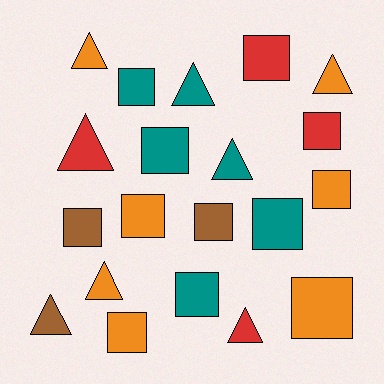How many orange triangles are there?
There are 3 orange triangles.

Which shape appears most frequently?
Square, with 12 objects.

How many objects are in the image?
There are 20 objects.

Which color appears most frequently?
Orange, with 7 objects.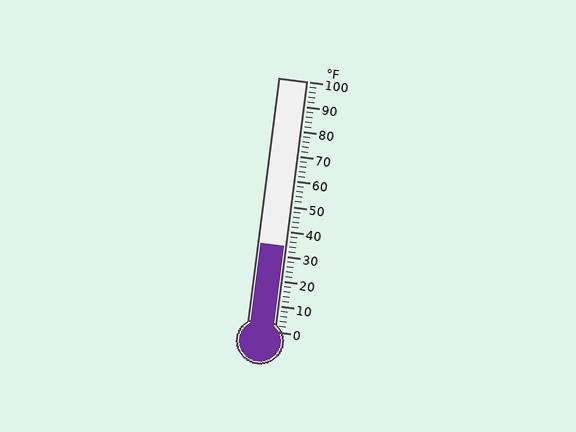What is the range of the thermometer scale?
The thermometer scale ranges from 0°F to 100°F.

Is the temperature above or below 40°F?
The temperature is below 40°F.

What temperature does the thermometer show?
The thermometer shows approximately 34°F.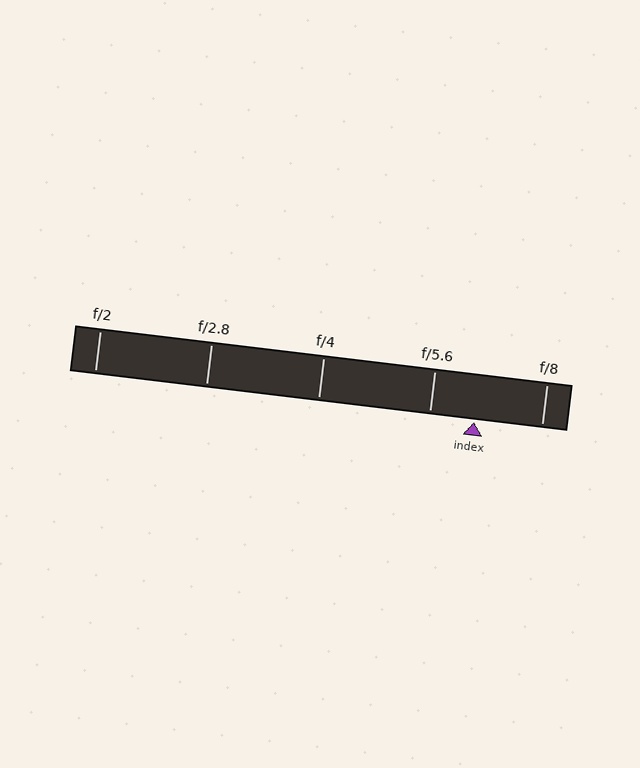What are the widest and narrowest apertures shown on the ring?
The widest aperture shown is f/2 and the narrowest is f/8.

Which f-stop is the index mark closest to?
The index mark is closest to f/5.6.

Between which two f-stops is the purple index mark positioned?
The index mark is between f/5.6 and f/8.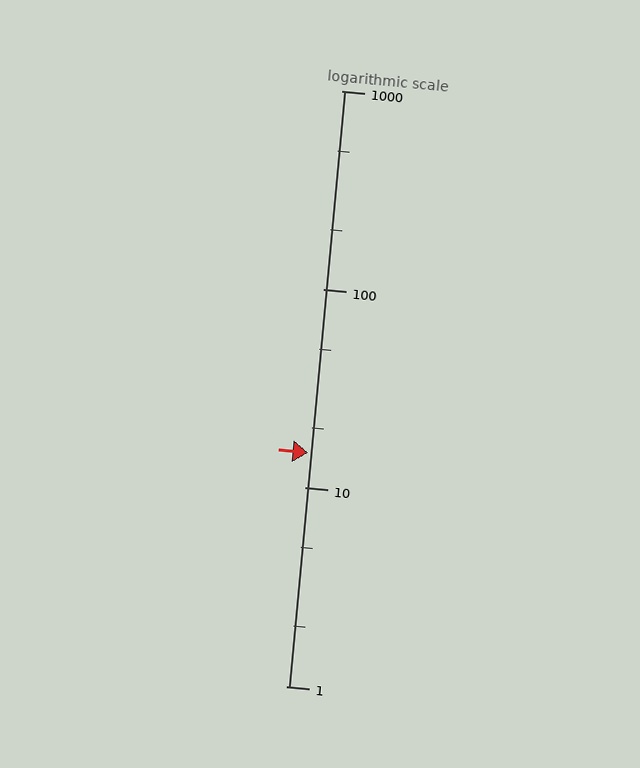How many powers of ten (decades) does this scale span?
The scale spans 3 decades, from 1 to 1000.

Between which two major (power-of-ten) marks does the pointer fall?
The pointer is between 10 and 100.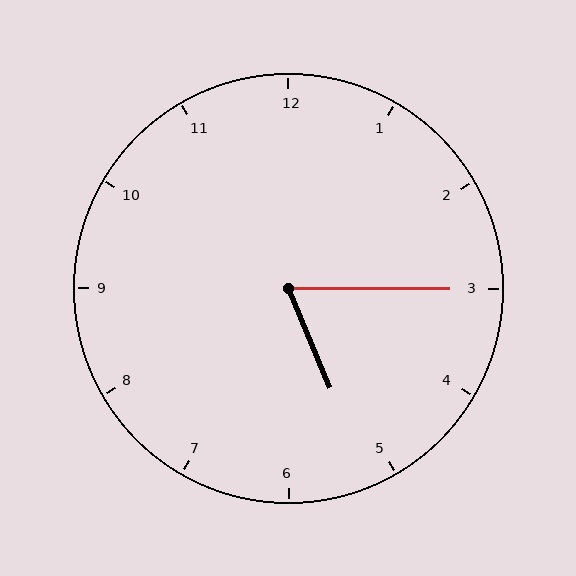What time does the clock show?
5:15.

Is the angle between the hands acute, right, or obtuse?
It is acute.